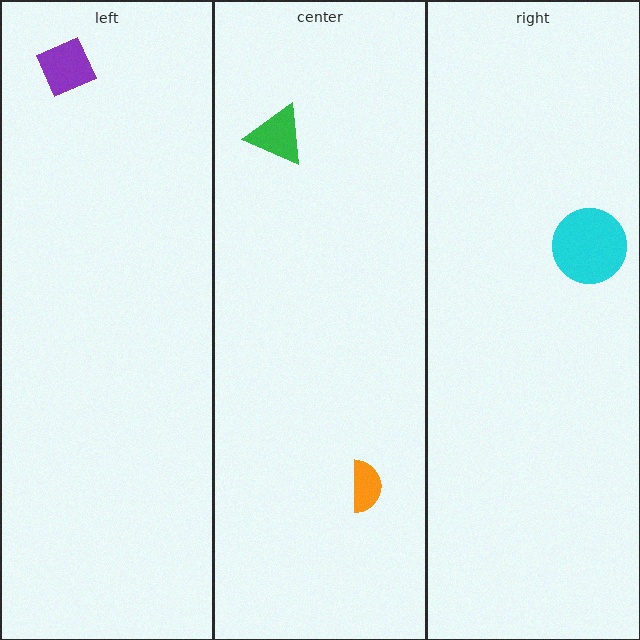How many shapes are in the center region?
2.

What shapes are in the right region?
The cyan circle.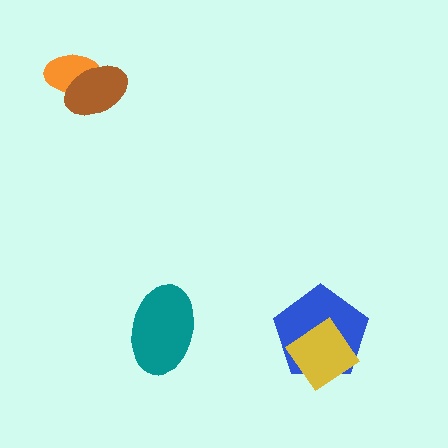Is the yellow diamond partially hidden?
No, no other shape covers it.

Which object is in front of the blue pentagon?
The yellow diamond is in front of the blue pentagon.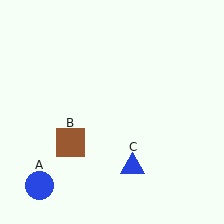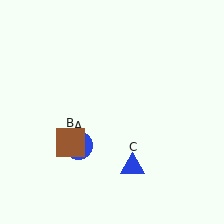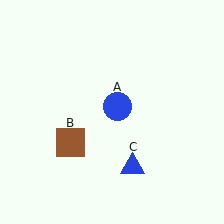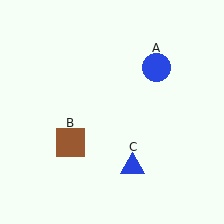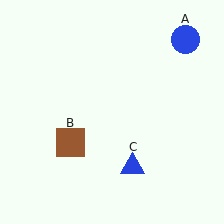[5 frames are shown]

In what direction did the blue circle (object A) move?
The blue circle (object A) moved up and to the right.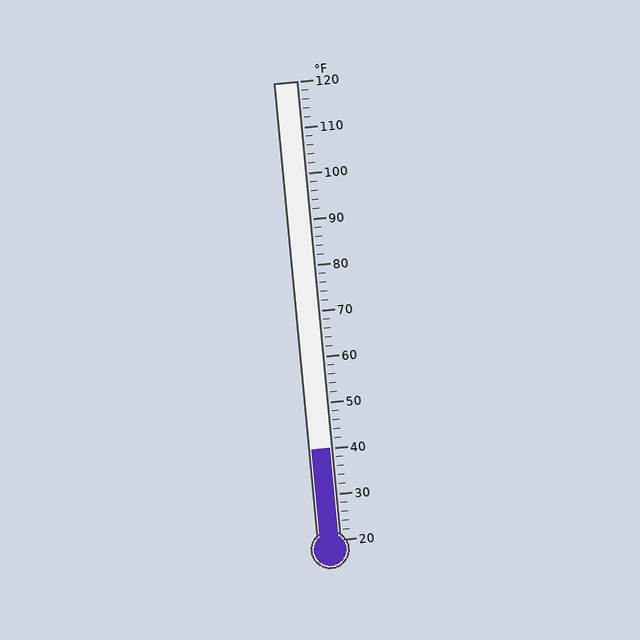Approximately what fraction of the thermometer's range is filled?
The thermometer is filled to approximately 20% of its range.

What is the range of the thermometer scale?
The thermometer scale ranges from 20°F to 120°F.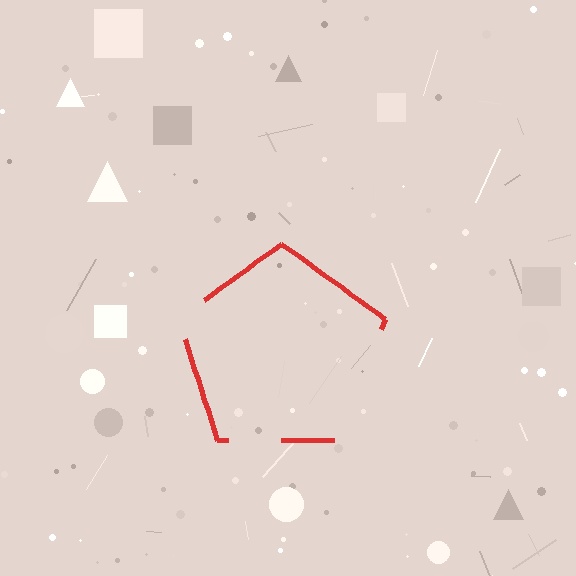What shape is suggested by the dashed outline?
The dashed outline suggests a pentagon.